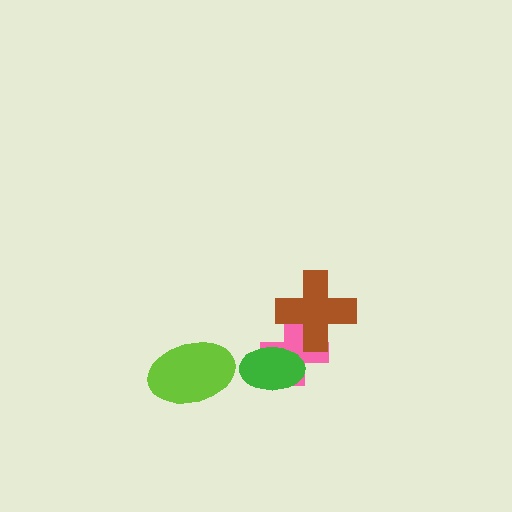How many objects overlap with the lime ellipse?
0 objects overlap with the lime ellipse.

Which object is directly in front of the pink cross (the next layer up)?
The brown cross is directly in front of the pink cross.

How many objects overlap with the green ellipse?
1 object overlaps with the green ellipse.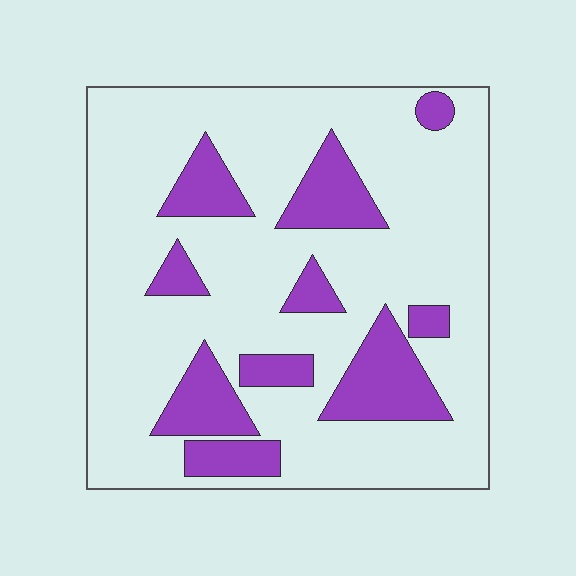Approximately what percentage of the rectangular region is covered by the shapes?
Approximately 20%.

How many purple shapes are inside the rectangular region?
10.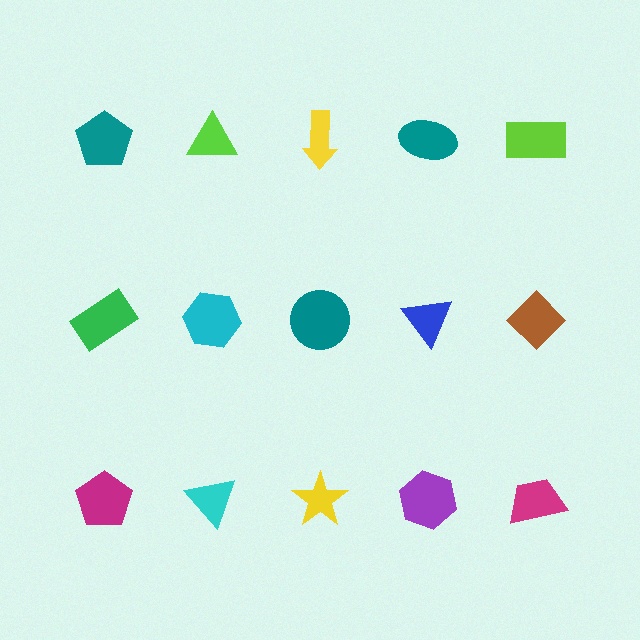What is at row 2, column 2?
A cyan hexagon.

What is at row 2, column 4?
A blue triangle.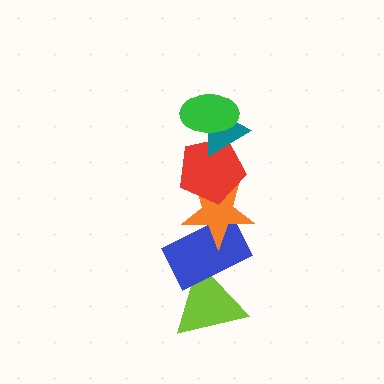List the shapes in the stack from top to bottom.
From top to bottom: the green ellipse, the teal triangle, the red pentagon, the orange star, the blue rectangle, the lime triangle.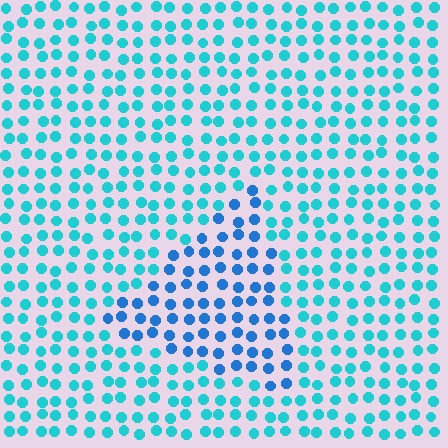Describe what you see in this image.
The image is filled with small cyan elements in a uniform arrangement. A triangle-shaped region is visible where the elements are tinted to a slightly different hue, forming a subtle color boundary.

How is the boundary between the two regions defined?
The boundary is defined purely by a slight shift in hue (about 30 degrees). Spacing, size, and orientation are identical on both sides.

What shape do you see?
I see a triangle.